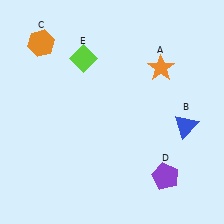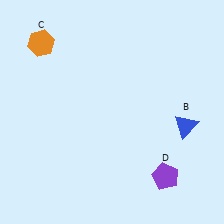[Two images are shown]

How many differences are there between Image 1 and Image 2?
There are 2 differences between the two images.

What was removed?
The lime diamond (E), the orange star (A) were removed in Image 2.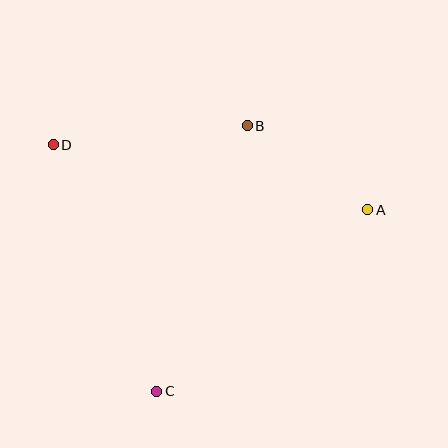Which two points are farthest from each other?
Points A and D are farthest from each other.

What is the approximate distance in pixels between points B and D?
The distance between B and D is approximately 195 pixels.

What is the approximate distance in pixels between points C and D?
The distance between C and D is approximately 267 pixels.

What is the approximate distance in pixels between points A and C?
The distance between A and C is approximately 278 pixels.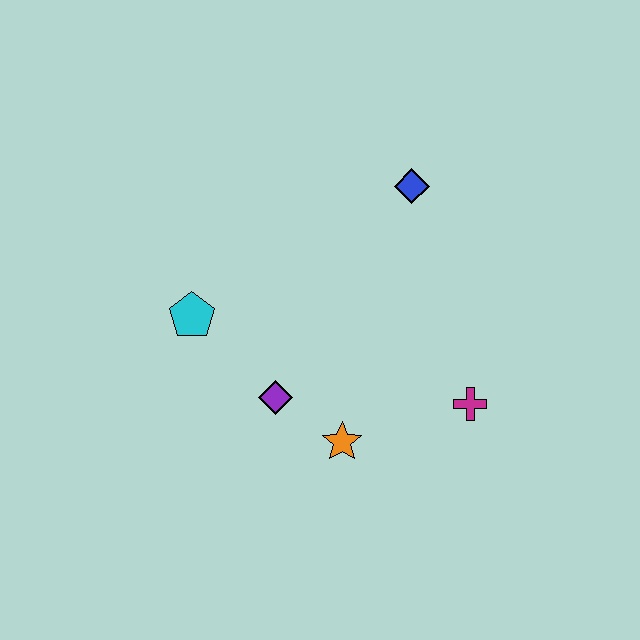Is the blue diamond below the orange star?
No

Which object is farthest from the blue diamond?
The orange star is farthest from the blue diamond.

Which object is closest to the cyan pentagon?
The purple diamond is closest to the cyan pentagon.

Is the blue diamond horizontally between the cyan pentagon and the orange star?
No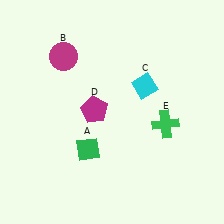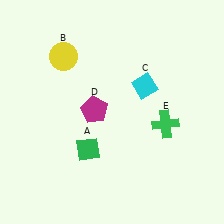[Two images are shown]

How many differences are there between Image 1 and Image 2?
There is 1 difference between the two images.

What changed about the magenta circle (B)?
In Image 1, B is magenta. In Image 2, it changed to yellow.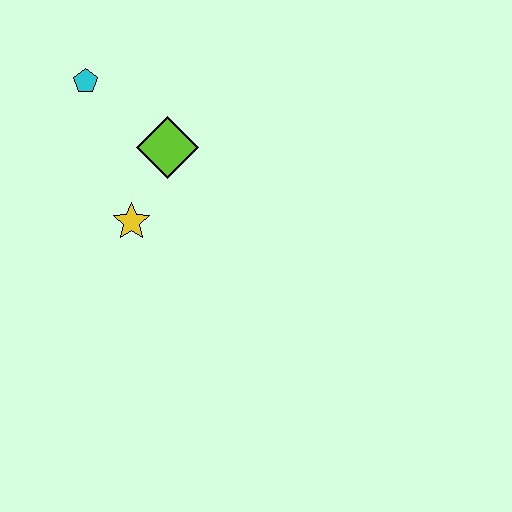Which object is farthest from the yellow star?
The cyan pentagon is farthest from the yellow star.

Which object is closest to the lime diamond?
The yellow star is closest to the lime diamond.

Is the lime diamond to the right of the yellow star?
Yes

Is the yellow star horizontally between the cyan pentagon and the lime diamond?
Yes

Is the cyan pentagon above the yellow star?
Yes